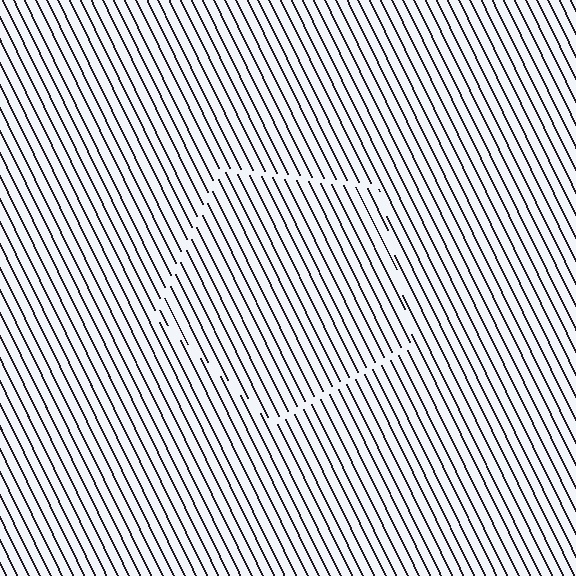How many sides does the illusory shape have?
5 sides — the line-ends trace a pentagon.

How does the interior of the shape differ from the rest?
The interior of the shape contains the same grating, shifted by half a period — the contour is defined by the phase discontinuity where line-ends from the inner and outer gratings abut.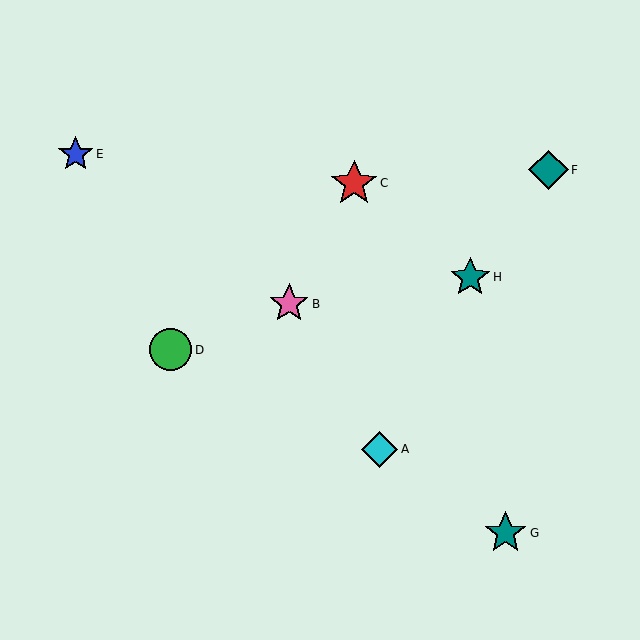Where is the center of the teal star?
The center of the teal star is at (505, 533).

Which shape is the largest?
The red star (labeled C) is the largest.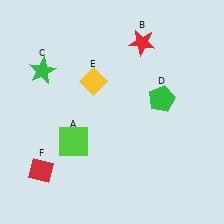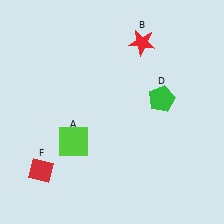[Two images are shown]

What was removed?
The green star (C), the yellow diamond (E) were removed in Image 2.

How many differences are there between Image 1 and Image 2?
There are 2 differences between the two images.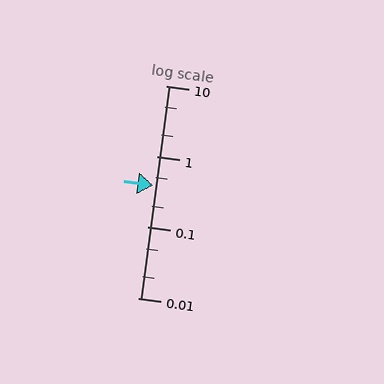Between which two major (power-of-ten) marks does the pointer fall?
The pointer is between 0.1 and 1.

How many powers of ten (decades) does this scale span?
The scale spans 3 decades, from 0.01 to 10.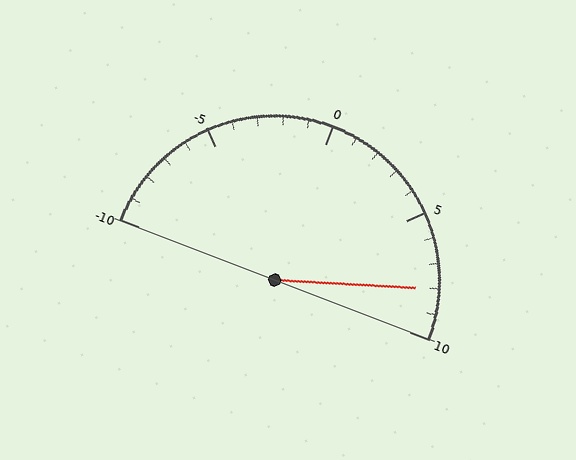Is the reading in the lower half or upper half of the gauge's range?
The reading is in the upper half of the range (-10 to 10).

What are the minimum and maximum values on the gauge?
The gauge ranges from -10 to 10.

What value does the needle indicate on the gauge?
The needle indicates approximately 8.